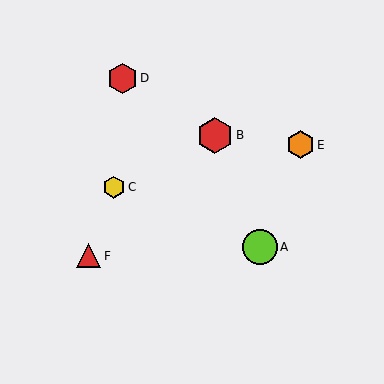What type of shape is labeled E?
Shape E is an orange hexagon.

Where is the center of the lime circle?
The center of the lime circle is at (260, 247).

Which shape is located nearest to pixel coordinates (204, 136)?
The red hexagon (labeled B) at (215, 135) is nearest to that location.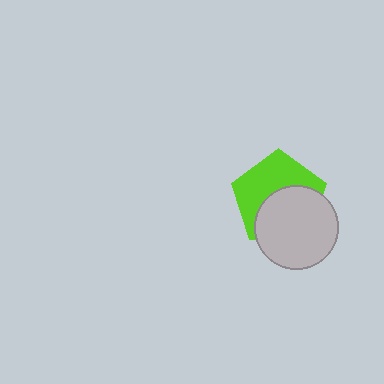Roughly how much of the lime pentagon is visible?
About half of it is visible (roughly 51%).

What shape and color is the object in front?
The object in front is a light gray circle.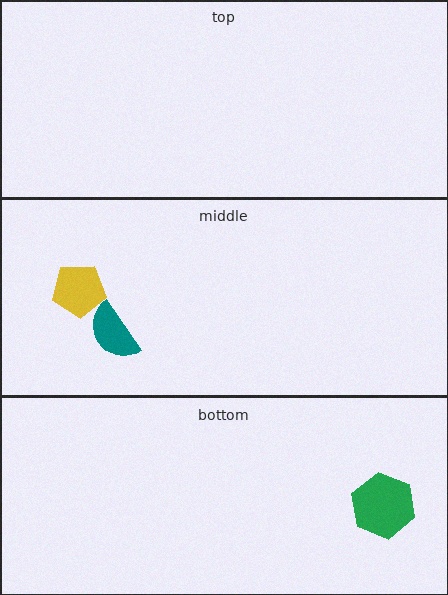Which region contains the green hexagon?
The bottom region.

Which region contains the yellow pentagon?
The middle region.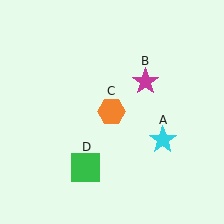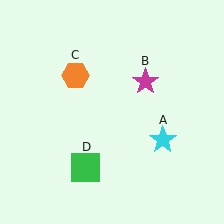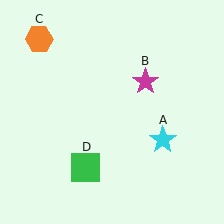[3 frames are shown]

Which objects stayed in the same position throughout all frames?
Cyan star (object A) and magenta star (object B) and green square (object D) remained stationary.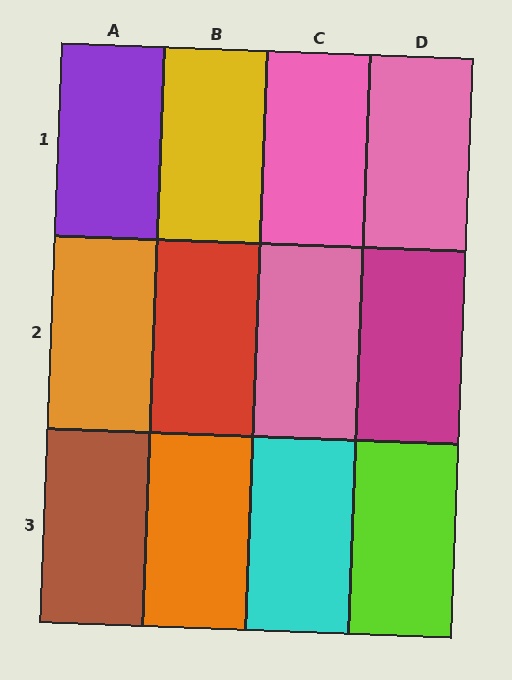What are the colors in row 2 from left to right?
Orange, red, pink, magenta.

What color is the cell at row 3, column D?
Lime.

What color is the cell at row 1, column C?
Pink.